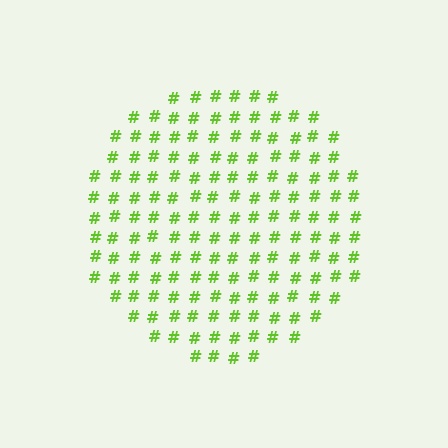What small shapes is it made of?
It is made of small hash symbols.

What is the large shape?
The large shape is a circle.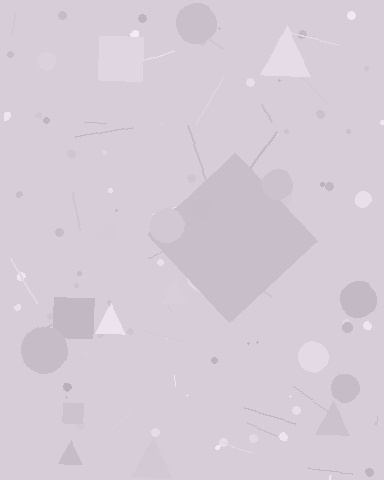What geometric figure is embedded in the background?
A diamond is embedded in the background.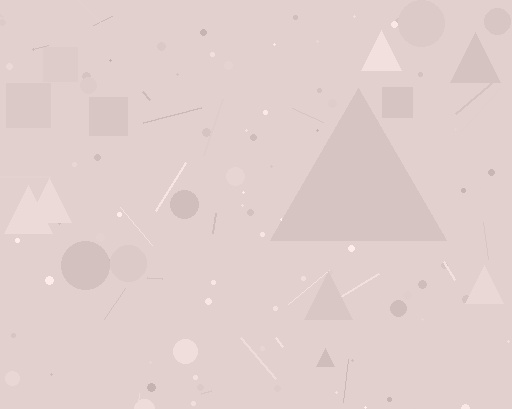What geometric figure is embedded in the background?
A triangle is embedded in the background.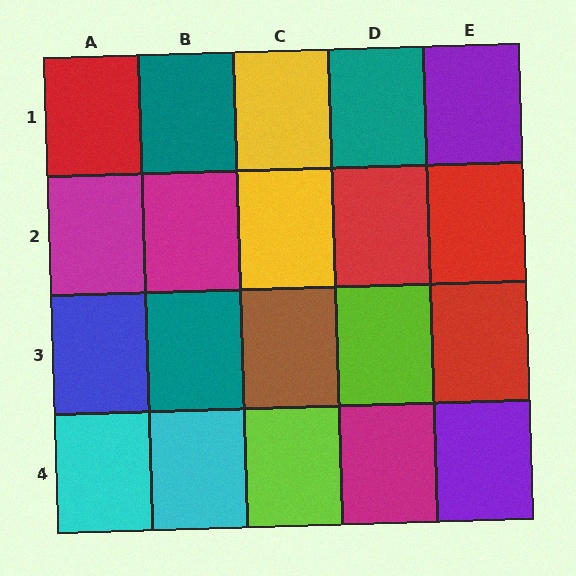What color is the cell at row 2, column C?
Yellow.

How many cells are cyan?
2 cells are cyan.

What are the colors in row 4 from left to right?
Cyan, cyan, lime, magenta, purple.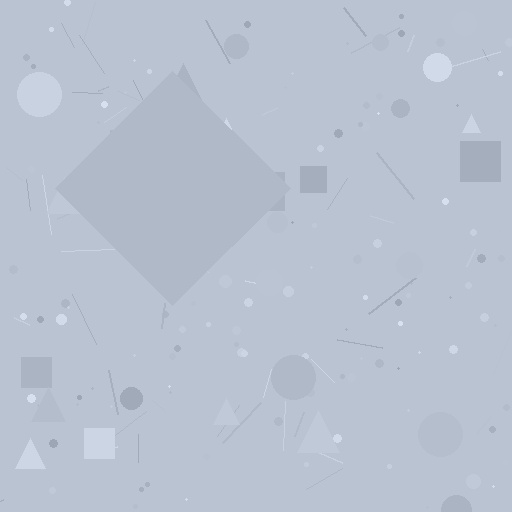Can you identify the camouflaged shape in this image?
The camouflaged shape is a diamond.